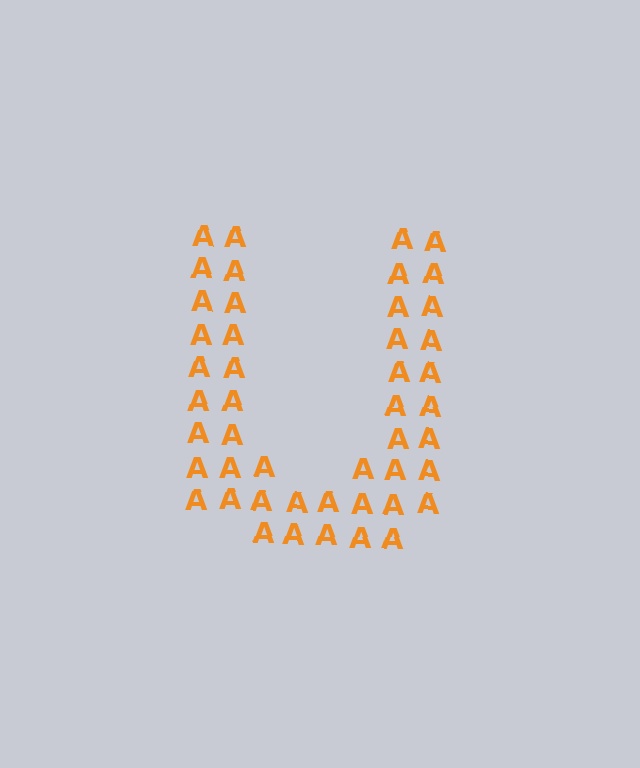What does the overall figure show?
The overall figure shows the letter U.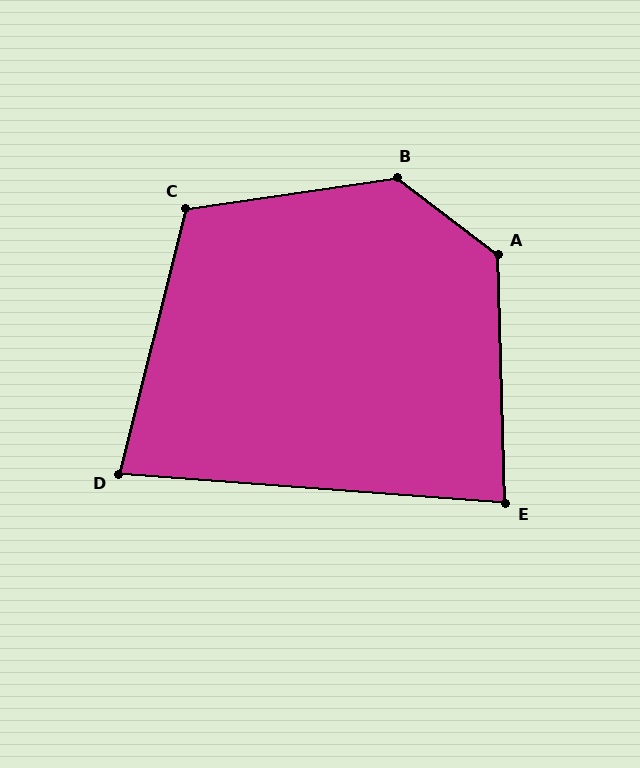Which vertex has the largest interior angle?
B, at approximately 134 degrees.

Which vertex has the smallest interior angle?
D, at approximately 80 degrees.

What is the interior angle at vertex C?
Approximately 113 degrees (obtuse).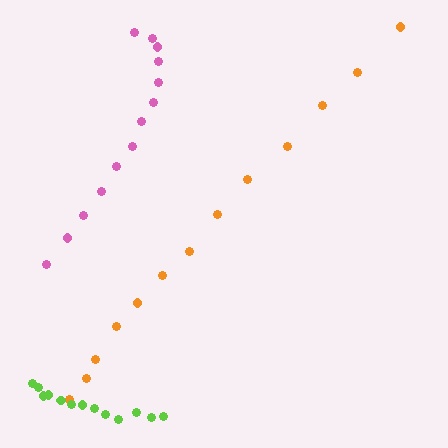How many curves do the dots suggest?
There are 3 distinct paths.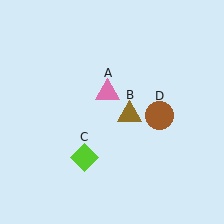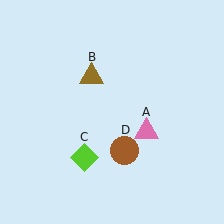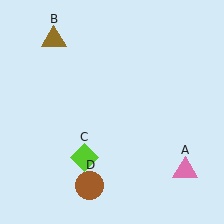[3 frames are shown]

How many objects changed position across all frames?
3 objects changed position: pink triangle (object A), brown triangle (object B), brown circle (object D).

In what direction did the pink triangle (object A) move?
The pink triangle (object A) moved down and to the right.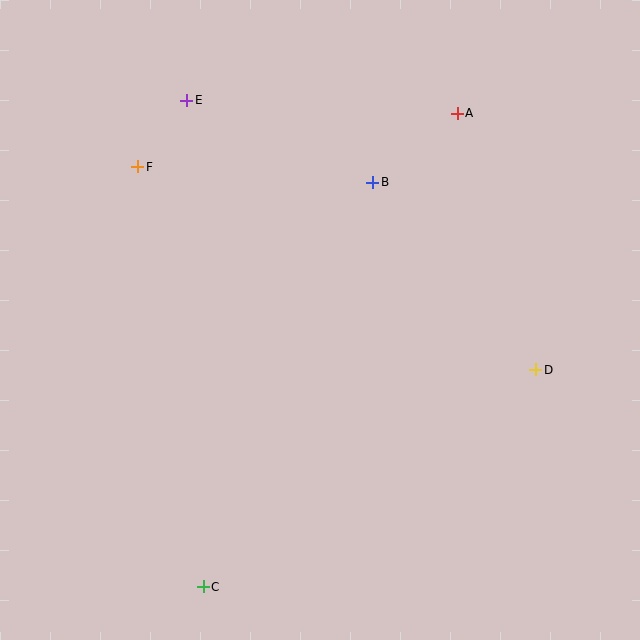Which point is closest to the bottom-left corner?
Point C is closest to the bottom-left corner.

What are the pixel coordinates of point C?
Point C is at (203, 587).